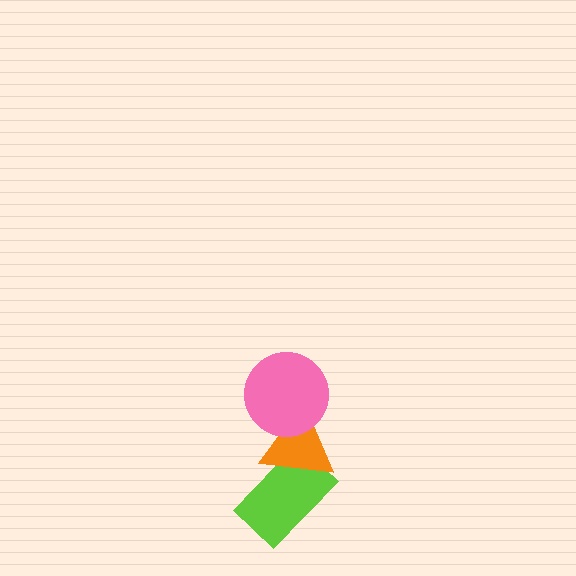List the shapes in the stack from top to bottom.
From top to bottom: the pink circle, the orange triangle, the lime rectangle.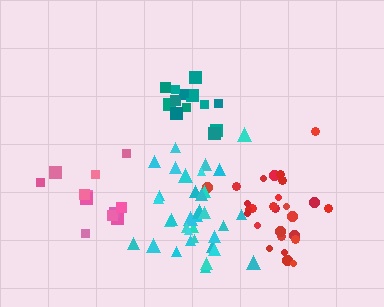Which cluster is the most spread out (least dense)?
Pink.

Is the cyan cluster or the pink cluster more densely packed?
Cyan.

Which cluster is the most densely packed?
Cyan.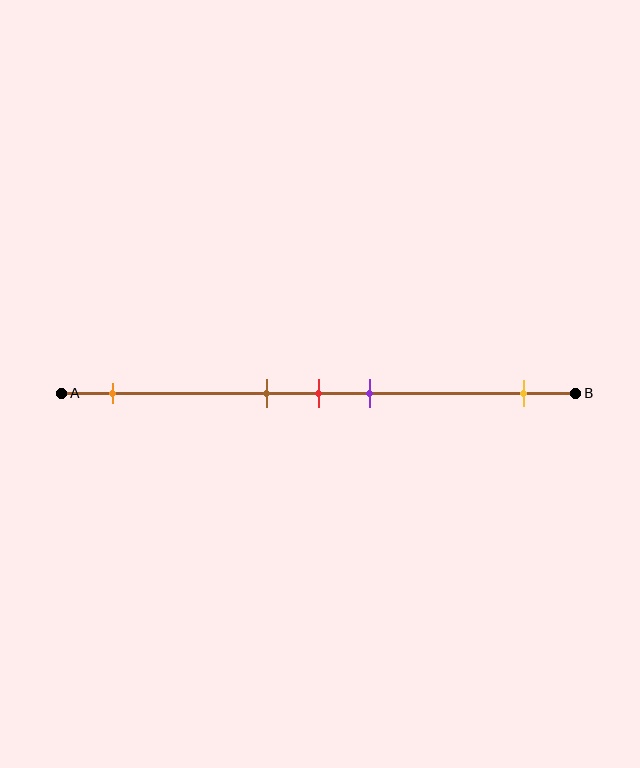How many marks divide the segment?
There are 5 marks dividing the segment.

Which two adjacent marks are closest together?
The brown and red marks are the closest adjacent pair.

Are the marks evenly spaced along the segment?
No, the marks are not evenly spaced.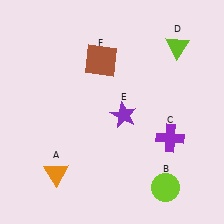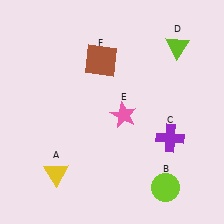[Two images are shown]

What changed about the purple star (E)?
In Image 1, E is purple. In Image 2, it changed to pink.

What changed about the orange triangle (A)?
In Image 1, A is orange. In Image 2, it changed to yellow.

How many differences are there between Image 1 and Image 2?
There are 2 differences between the two images.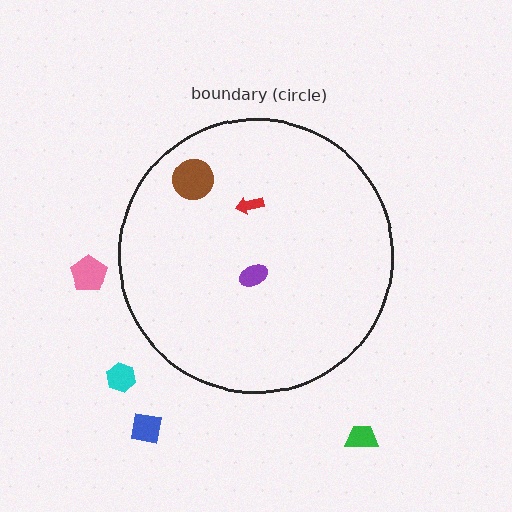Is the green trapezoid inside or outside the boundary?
Outside.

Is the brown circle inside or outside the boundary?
Inside.